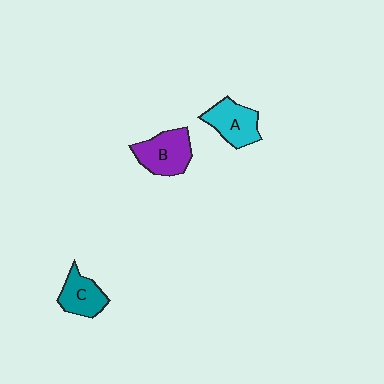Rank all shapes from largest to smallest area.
From largest to smallest: B (purple), A (cyan), C (teal).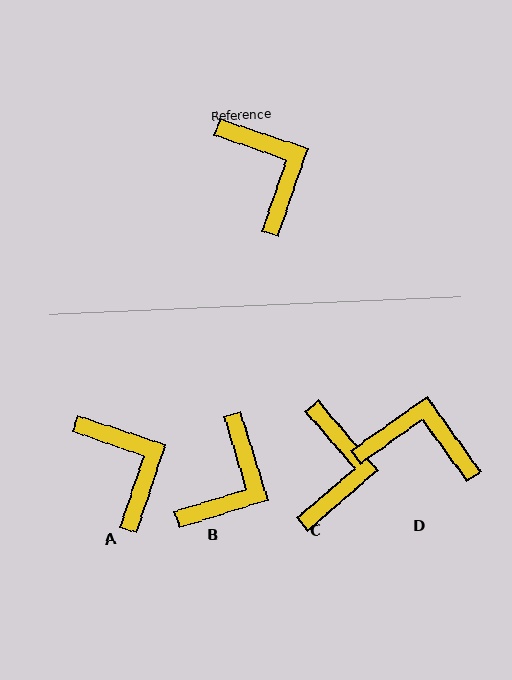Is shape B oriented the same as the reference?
No, it is off by about 54 degrees.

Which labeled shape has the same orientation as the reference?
A.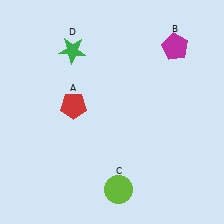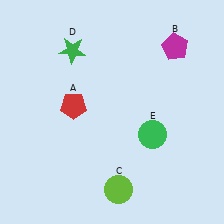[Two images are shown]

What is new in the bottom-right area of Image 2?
A green circle (E) was added in the bottom-right area of Image 2.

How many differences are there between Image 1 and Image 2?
There is 1 difference between the two images.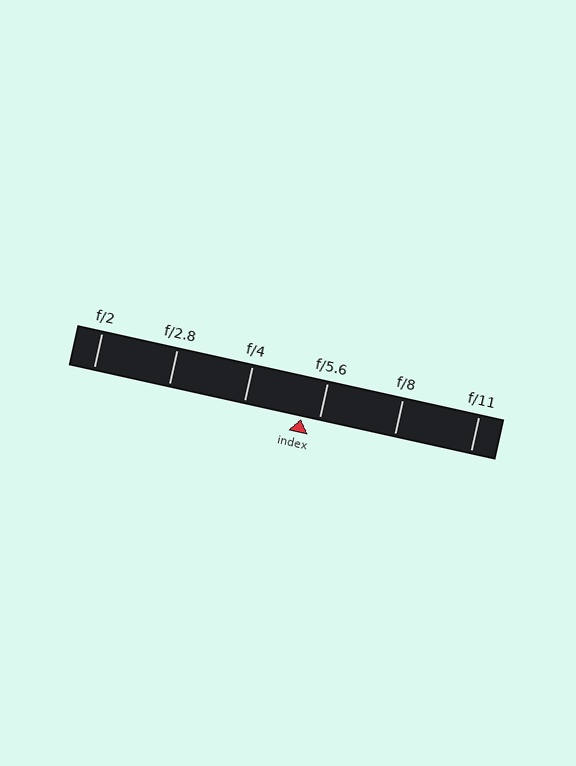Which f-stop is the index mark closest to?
The index mark is closest to f/5.6.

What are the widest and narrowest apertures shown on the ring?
The widest aperture shown is f/2 and the narrowest is f/11.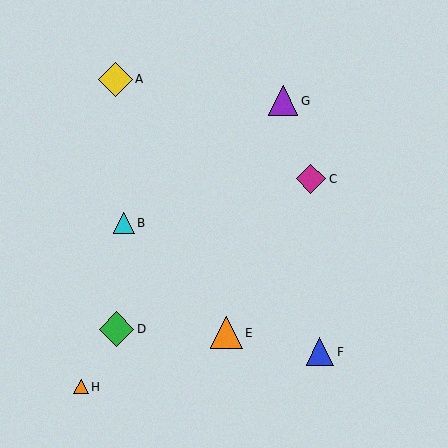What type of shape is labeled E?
Shape E is an orange triangle.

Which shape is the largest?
The green diamond (labeled D) is the largest.